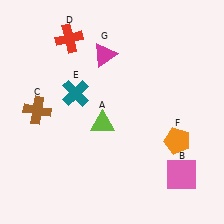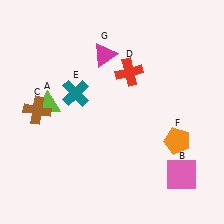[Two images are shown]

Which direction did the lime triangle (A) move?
The lime triangle (A) moved left.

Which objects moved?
The objects that moved are: the lime triangle (A), the red cross (D).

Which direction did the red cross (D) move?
The red cross (D) moved right.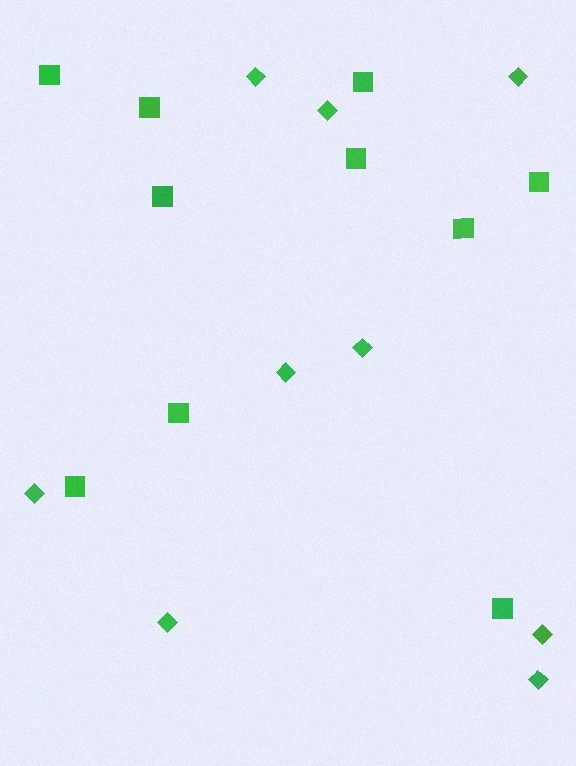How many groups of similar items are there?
There are 2 groups: one group of diamonds (9) and one group of squares (10).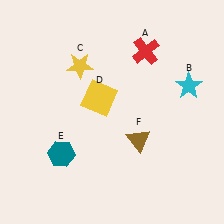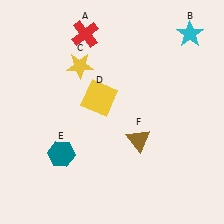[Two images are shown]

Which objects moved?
The objects that moved are: the red cross (A), the cyan star (B).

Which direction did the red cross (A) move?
The red cross (A) moved left.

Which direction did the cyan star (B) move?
The cyan star (B) moved up.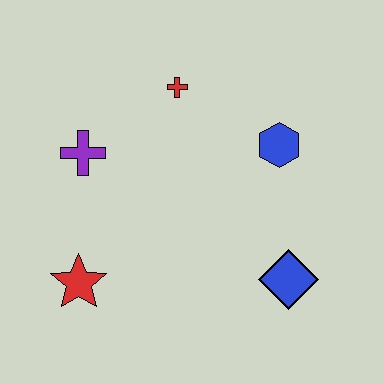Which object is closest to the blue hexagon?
The red cross is closest to the blue hexagon.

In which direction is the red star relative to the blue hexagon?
The red star is to the left of the blue hexagon.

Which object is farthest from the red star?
The blue hexagon is farthest from the red star.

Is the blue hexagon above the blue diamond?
Yes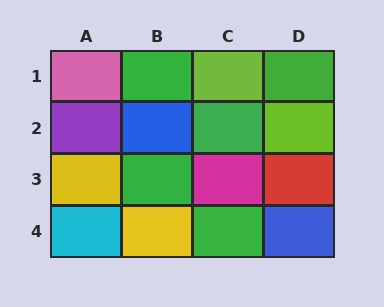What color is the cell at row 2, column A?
Purple.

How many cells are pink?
1 cell is pink.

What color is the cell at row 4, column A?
Cyan.